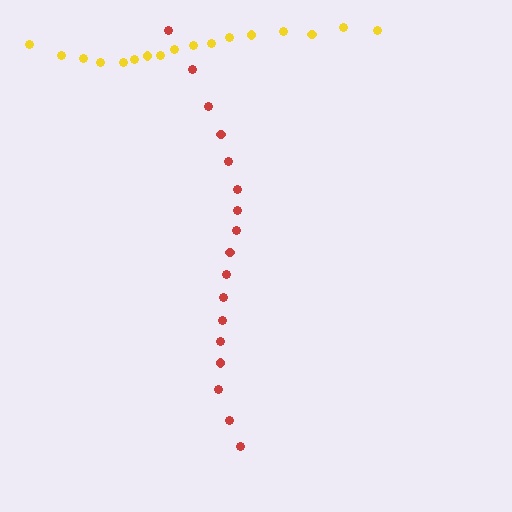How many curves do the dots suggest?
There are 2 distinct paths.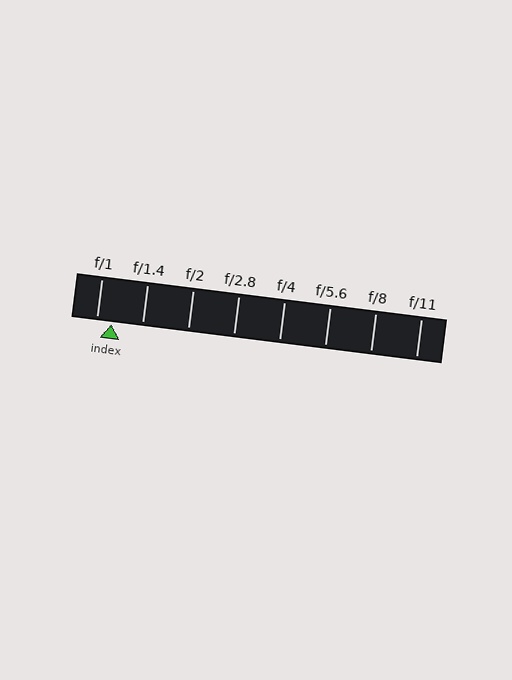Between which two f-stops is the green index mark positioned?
The index mark is between f/1 and f/1.4.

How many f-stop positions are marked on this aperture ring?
There are 8 f-stop positions marked.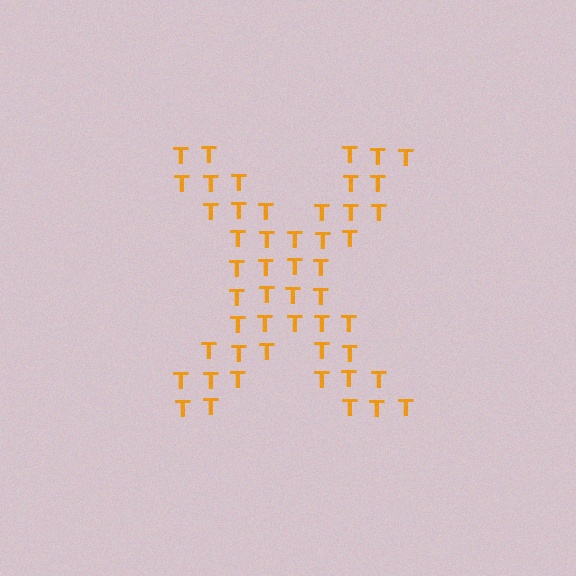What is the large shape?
The large shape is the letter X.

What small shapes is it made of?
It is made of small letter T's.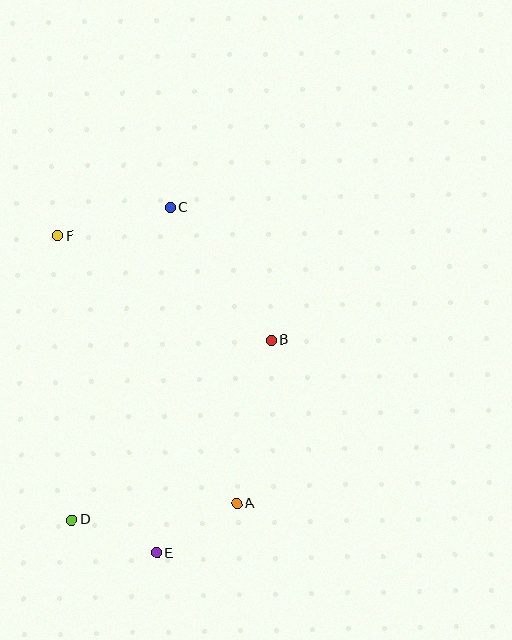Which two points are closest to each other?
Points D and E are closest to each other.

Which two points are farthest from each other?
Points C and E are farthest from each other.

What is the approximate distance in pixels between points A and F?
The distance between A and F is approximately 322 pixels.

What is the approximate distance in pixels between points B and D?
The distance between B and D is approximately 269 pixels.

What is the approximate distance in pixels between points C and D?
The distance between C and D is approximately 328 pixels.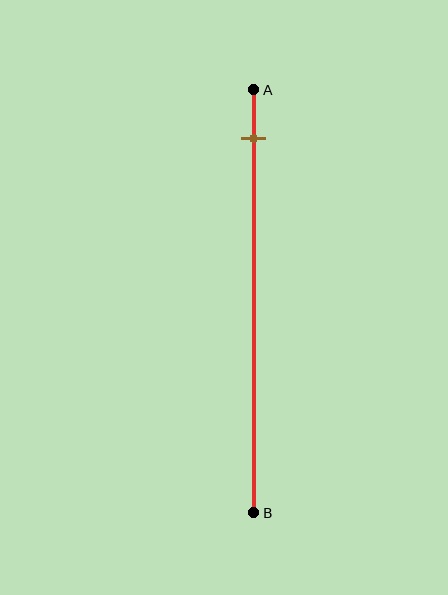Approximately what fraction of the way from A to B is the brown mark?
The brown mark is approximately 10% of the way from A to B.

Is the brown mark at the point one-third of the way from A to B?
No, the mark is at about 10% from A, not at the 33% one-third point.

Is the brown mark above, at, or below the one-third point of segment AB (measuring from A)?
The brown mark is above the one-third point of segment AB.